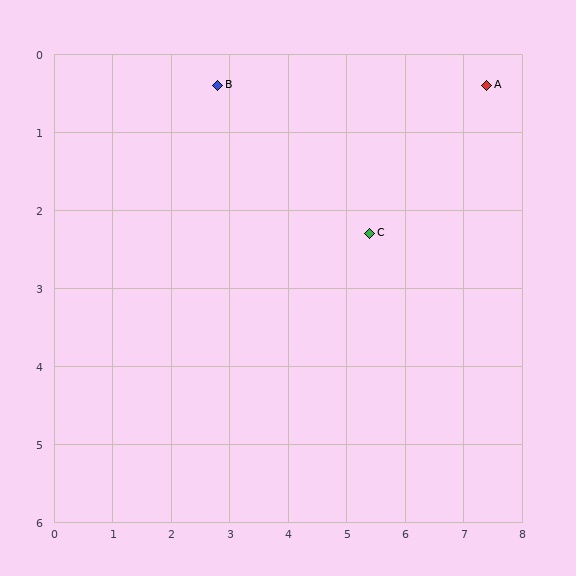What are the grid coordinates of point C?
Point C is at approximately (5.4, 2.3).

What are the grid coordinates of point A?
Point A is at approximately (7.4, 0.4).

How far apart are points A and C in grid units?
Points A and C are about 2.8 grid units apart.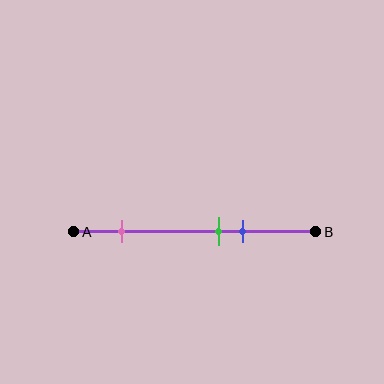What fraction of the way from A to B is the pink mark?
The pink mark is approximately 20% (0.2) of the way from A to B.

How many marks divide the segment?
There are 3 marks dividing the segment.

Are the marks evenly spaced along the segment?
No, the marks are not evenly spaced.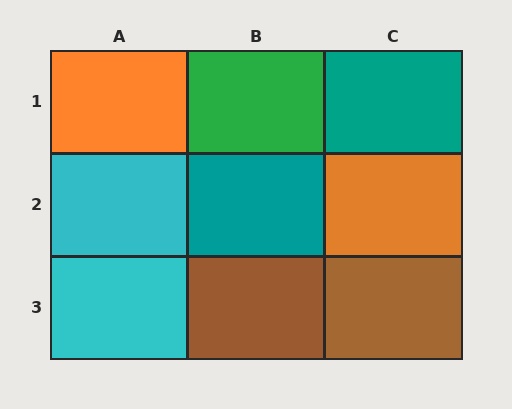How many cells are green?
1 cell is green.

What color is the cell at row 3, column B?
Brown.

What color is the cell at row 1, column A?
Orange.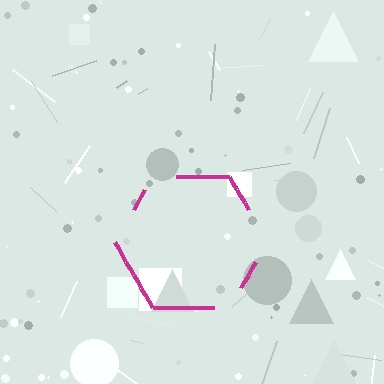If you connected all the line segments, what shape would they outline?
They would outline a hexagon.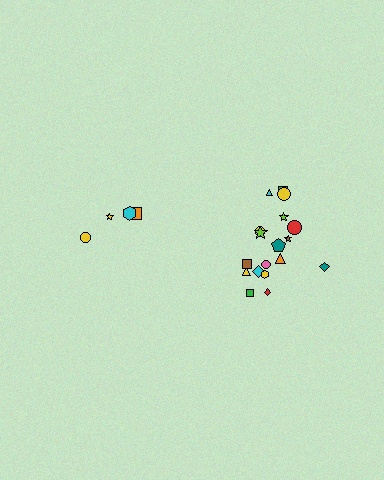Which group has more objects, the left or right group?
The right group.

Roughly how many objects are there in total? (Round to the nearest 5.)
Roughly 20 objects in total.